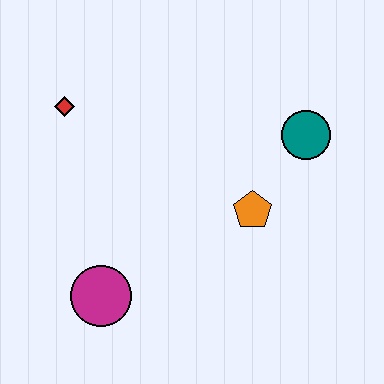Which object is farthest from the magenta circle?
The teal circle is farthest from the magenta circle.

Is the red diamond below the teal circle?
No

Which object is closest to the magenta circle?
The orange pentagon is closest to the magenta circle.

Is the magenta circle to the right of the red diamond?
Yes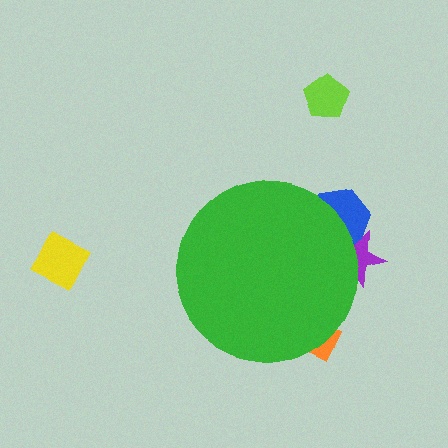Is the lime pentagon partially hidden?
No, the lime pentagon is fully visible.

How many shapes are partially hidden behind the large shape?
3 shapes are partially hidden.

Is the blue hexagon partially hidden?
Yes, the blue hexagon is partially hidden behind the green circle.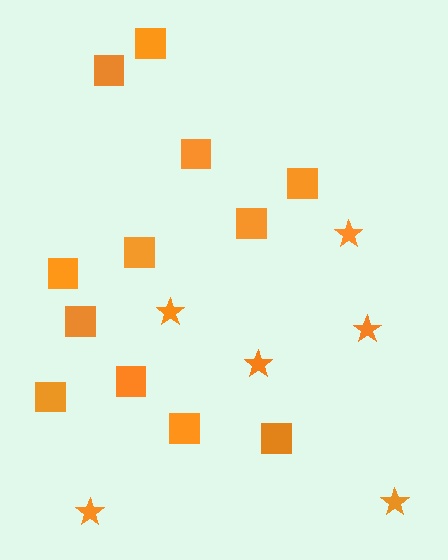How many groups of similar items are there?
There are 2 groups: one group of squares (12) and one group of stars (6).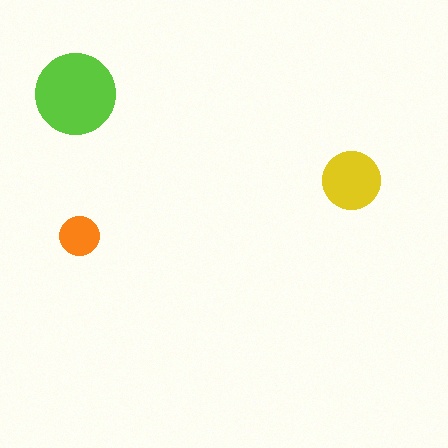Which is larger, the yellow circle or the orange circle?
The yellow one.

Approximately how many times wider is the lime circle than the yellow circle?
About 1.5 times wider.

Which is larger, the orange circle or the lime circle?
The lime one.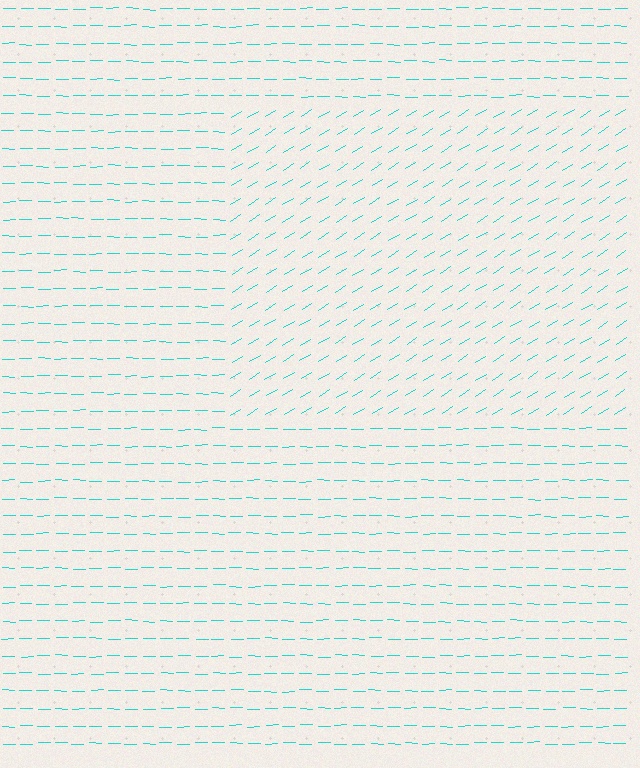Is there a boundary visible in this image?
Yes, there is a texture boundary formed by a change in line orientation.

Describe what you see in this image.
The image is filled with small cyan line segments. A rectangle region in the image has lines oriented differently from the surrounding lines, creating a visible texture boundary.